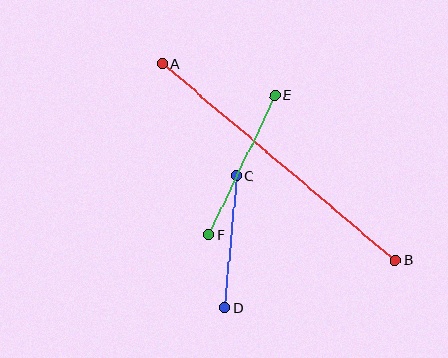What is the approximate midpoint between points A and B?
The midpoint is at approximately (279, 162) pixels.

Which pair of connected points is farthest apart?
Points A and B are farthest apart.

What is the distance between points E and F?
The distance is approximately 154 pixels.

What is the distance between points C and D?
The distance is approximately 132 pixels.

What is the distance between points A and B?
The distance is approximately 305 pixels.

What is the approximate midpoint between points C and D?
The midpoint is at approximately (231, 242) pixels.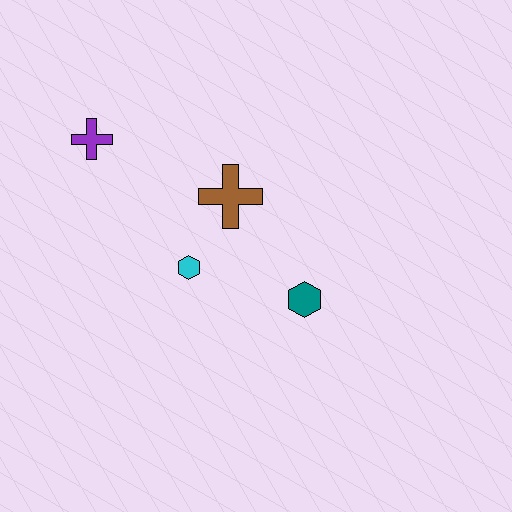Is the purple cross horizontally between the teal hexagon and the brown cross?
No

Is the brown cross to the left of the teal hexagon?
Yes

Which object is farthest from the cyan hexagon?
The purple cross is farthest from the cyan hexagon.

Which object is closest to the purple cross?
The brown cross is closest to the purple cross.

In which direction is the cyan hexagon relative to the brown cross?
The cyan hexagon is below the brown cross.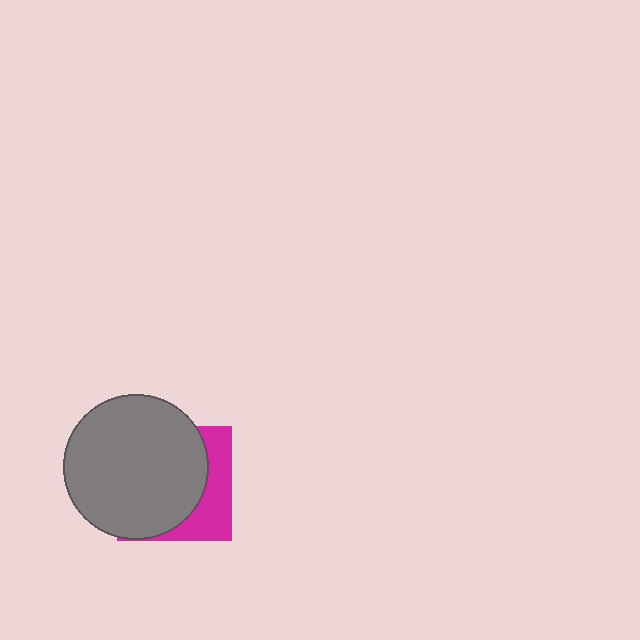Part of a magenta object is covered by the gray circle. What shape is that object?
It is a square.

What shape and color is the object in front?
The object in front is a gray circle.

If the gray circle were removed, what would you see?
You would see the complete magenta square.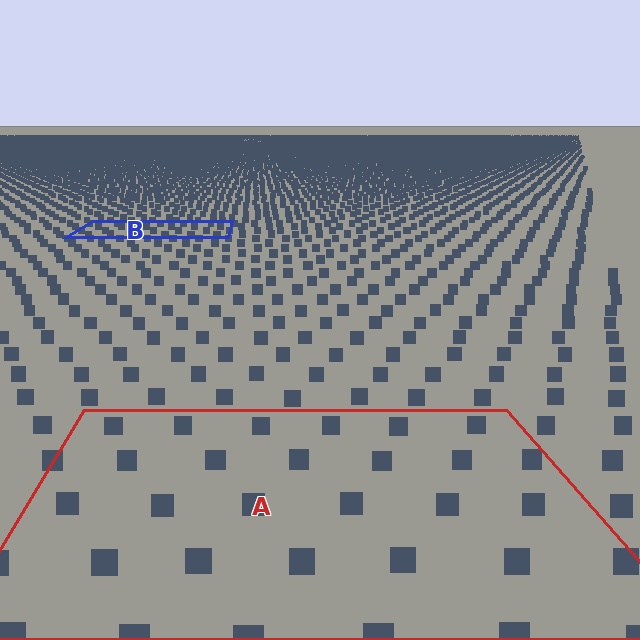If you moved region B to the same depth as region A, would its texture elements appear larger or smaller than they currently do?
They would appear larger. At a closer depth, the same texture elements are projected at a bigger on-screen size.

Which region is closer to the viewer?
Region A is closer. The texture elements there are larger and more spread out.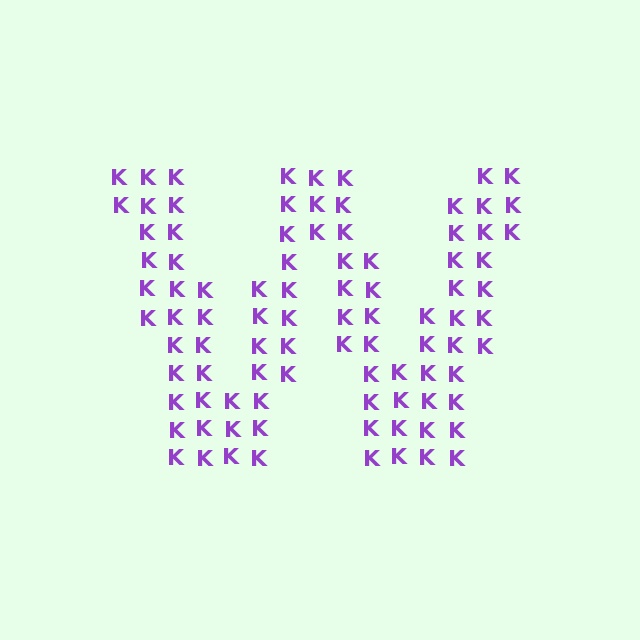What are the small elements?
The small elements are letter K's.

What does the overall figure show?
The overall figure shows the letter W.